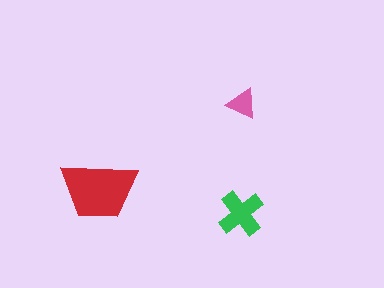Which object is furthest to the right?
The pink triangle is rightmost.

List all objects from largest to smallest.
The red trapezoid, the green cross, the pink triangle.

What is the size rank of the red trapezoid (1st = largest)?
1st.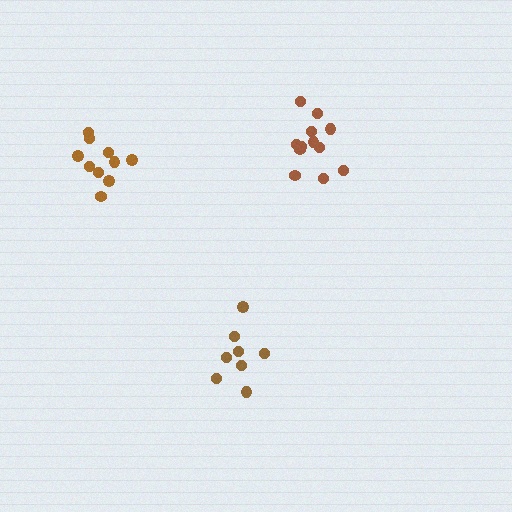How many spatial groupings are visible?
There are 3 spatial groupings.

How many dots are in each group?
Group 1: 12 dots, Group 2: 8 dots, Group 3: 10 dots (30 total).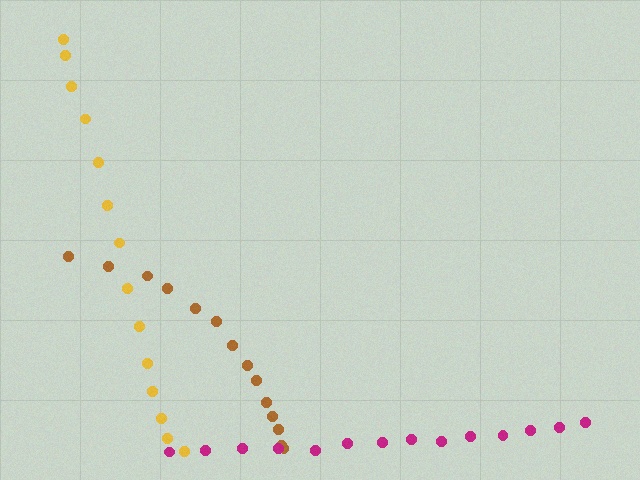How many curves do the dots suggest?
There are 3 distinct paths.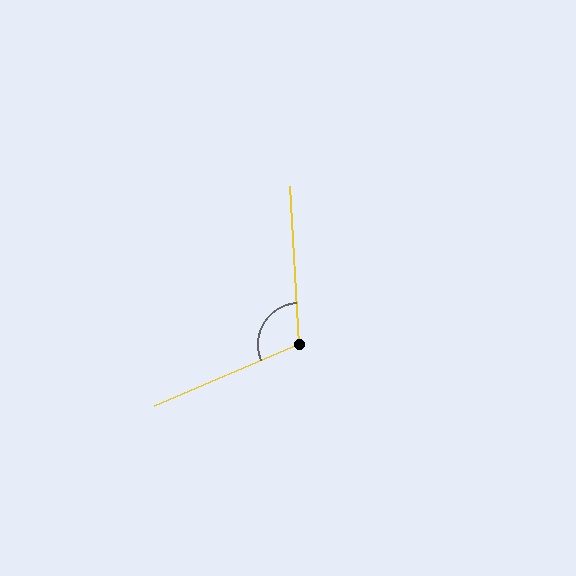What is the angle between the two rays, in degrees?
Approximately 110 degrees.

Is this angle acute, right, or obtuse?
It is obtuse.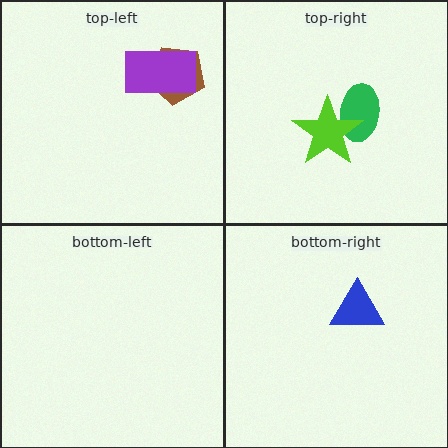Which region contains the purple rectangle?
The top-left region.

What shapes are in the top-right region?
The green ellipse, the lime star.